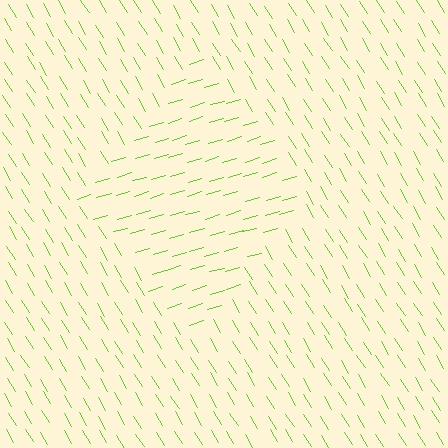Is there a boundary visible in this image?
Yes, there is a texture boundary formed by a change in line orientation.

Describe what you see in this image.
The image is filled with small lime line segments. A diamond region in the image has lines oriented differently from the surrounding lines, creating a visible texture boundary.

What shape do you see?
I see a diamond.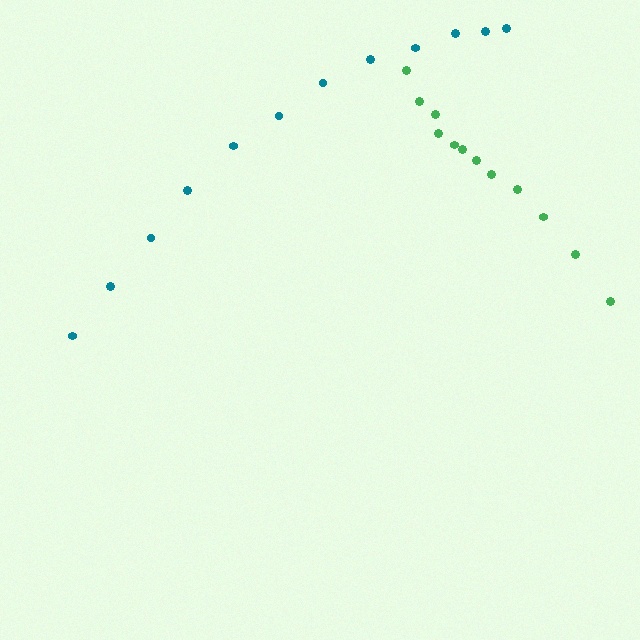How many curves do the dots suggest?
There are 2 distinct paths.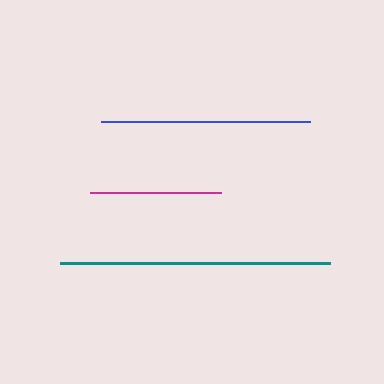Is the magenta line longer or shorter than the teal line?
The teal line is longer than the magenta line.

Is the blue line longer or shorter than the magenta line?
The blue line is longer than the magenta line.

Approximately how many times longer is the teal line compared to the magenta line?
The teal line is approximately 2.1 times the length of the magenta line.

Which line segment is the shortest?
The magenta line is the shortest at approximately 132 pixels.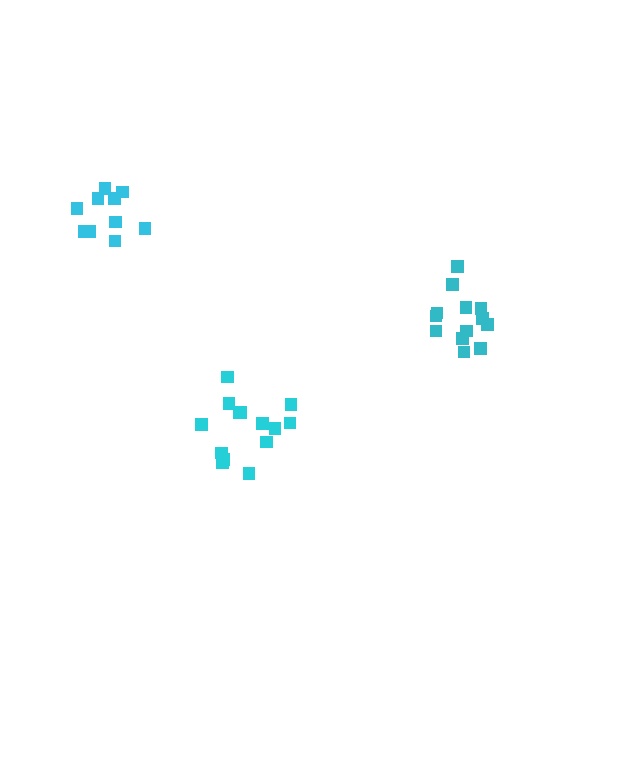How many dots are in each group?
Group 1: 14 dots, Group 2: 10 dots, Group 3: 13 dots (37 total).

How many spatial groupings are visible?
There are 3 spatial groupings.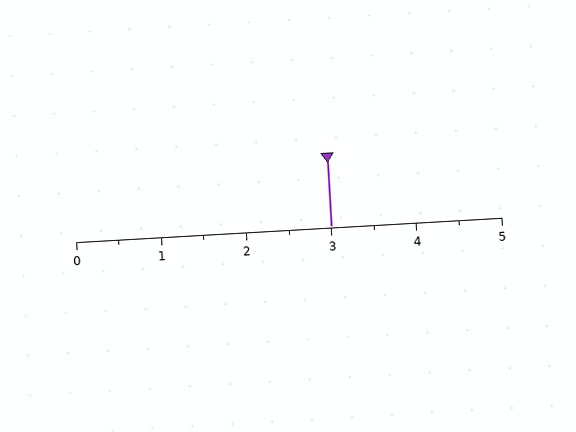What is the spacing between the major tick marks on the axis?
The major ticks are spaced 1 apart.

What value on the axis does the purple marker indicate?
The marker indicates approximately 3.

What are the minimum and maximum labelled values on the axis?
The axis runs from 0 to 5.